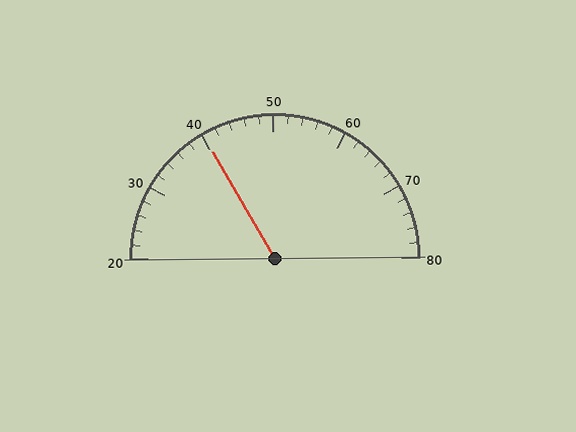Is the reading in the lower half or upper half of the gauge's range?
The reading is in the lower half of the range (20 to 80).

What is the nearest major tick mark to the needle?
The nearest major tick mark is 40.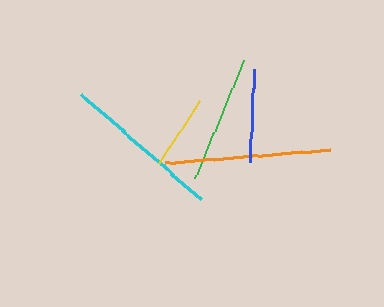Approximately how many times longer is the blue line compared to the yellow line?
The blue line is approximately 1.2 times the length of the yellow line.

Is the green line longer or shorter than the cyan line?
The cyan line is longer than the green line.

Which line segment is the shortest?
The yellow line is the shortest at approximately 76 pixels.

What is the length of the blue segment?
The blue segment is approximately 94 pixels long.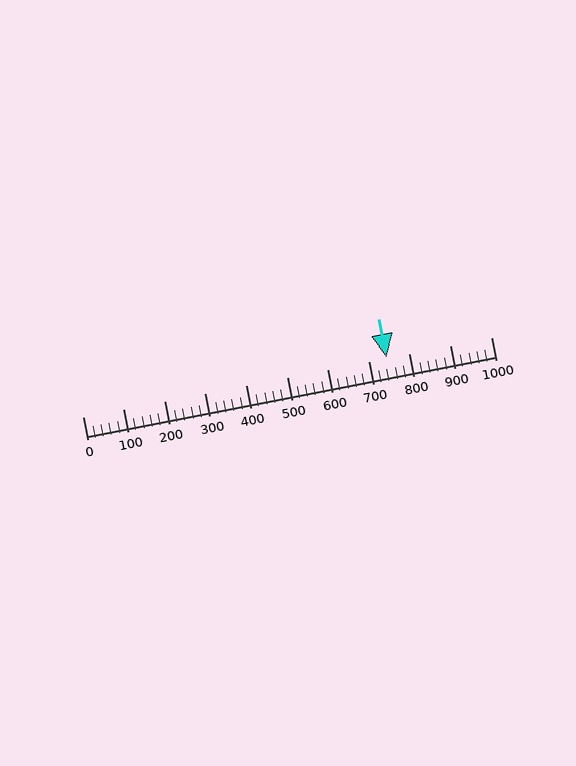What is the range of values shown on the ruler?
The ruler shows values from 0 to 1000.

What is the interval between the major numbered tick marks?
The major tick marks are spaced 100 units apart.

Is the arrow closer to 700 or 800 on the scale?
The arrow is closer to 700.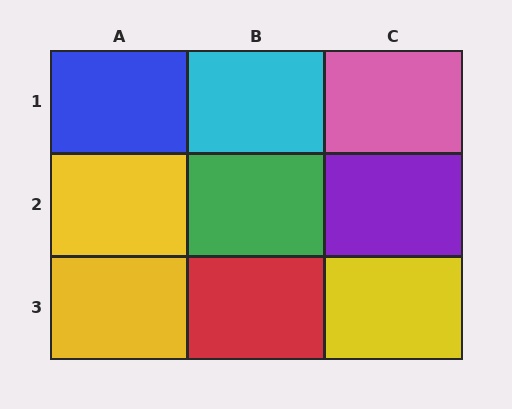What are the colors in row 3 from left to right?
Yellow, red, yellow.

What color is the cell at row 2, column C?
Purple.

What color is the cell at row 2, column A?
Yellow.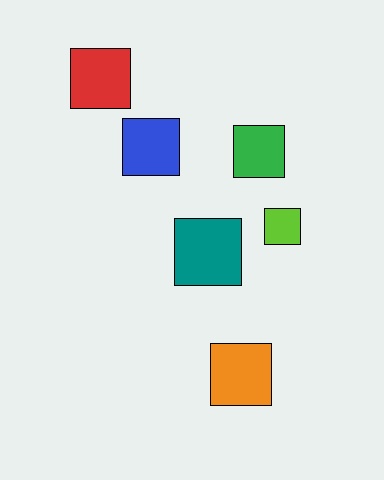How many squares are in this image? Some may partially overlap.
There are 6 squares.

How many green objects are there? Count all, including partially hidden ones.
There is 1 green object.